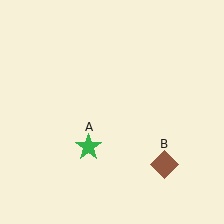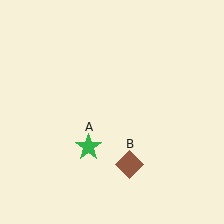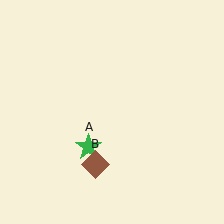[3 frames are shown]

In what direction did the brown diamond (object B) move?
The brown diamond (object B) moved left.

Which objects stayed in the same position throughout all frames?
Green star (object A) remained stationary.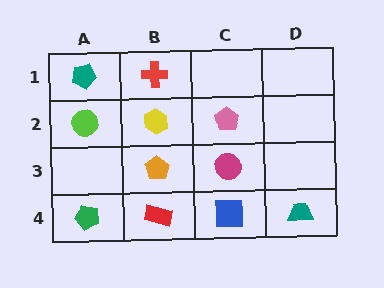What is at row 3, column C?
A magenta circle.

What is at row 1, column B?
A red cross.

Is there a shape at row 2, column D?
No, that cell is empty.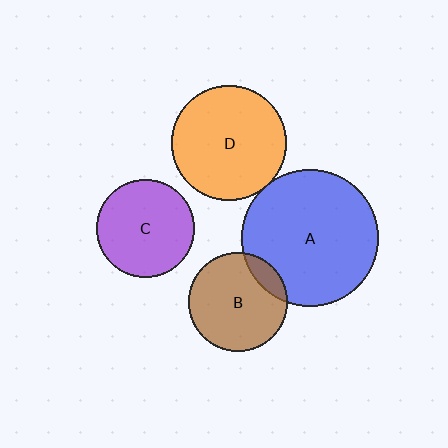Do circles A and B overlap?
Yes.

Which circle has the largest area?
Circle A (blue).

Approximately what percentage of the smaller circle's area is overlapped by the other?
Approximately 10%.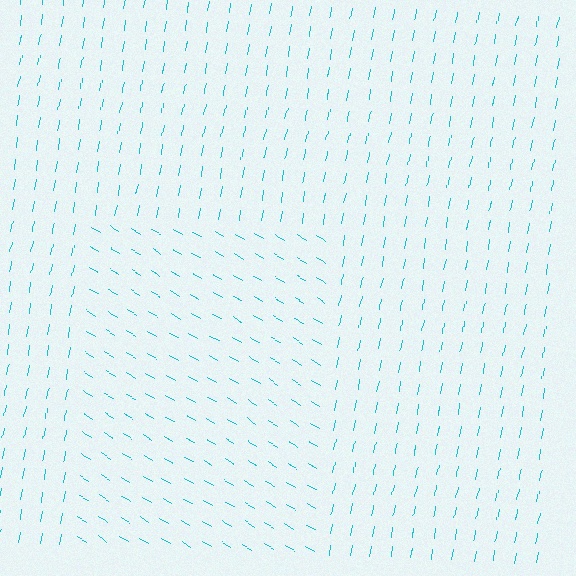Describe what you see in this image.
The image is filled with small cyan line segments. A rectangle region in the image has lines oriented differently from the surrounding lines, creating a visible texture boundary.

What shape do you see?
I see a rectangle.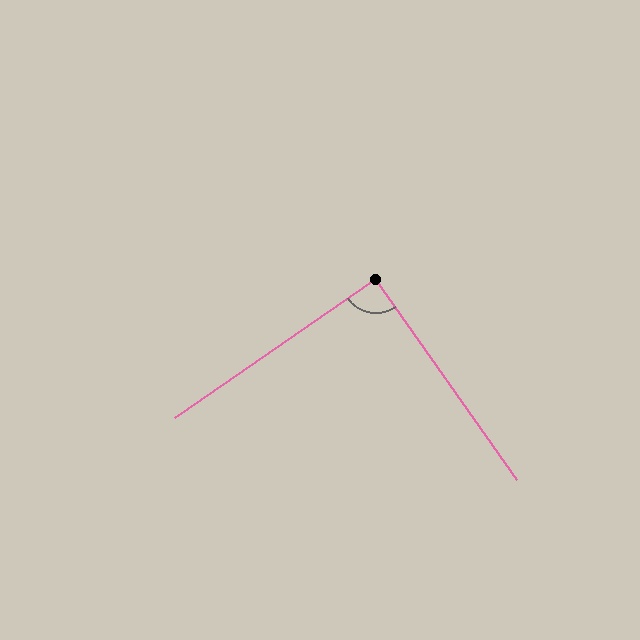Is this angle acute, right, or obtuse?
It is approximately a right angle.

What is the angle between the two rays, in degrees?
Approximately 90 degrees.